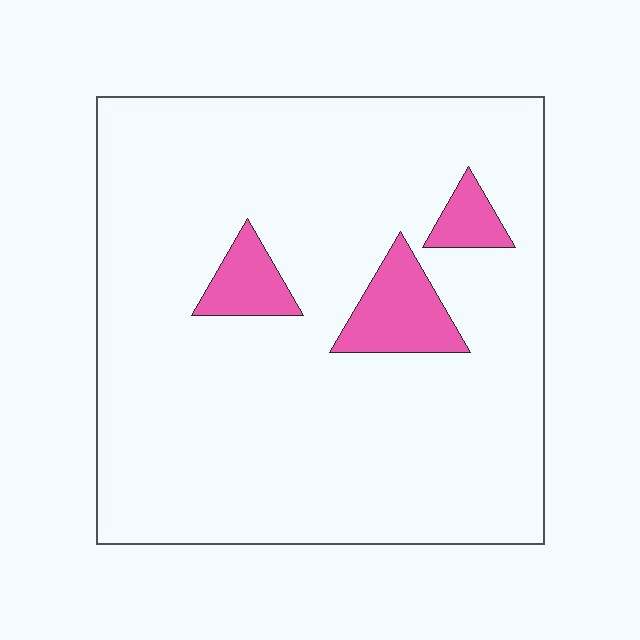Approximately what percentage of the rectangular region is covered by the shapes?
Approximately 10%.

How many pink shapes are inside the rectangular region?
3.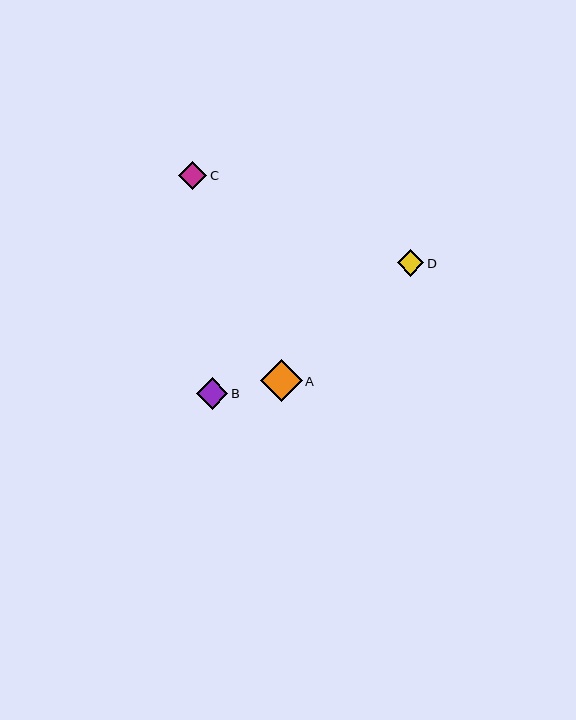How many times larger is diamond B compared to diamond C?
Diamond B is approximately 1.1 times the size of diamond C.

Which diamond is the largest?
Diamond A is the largest with a size of approximately 42 pixels.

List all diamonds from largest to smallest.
From largest to smallest: A, B, C, D.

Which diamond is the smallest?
Diamond D is the smallest with a size of approximately 26 pixels.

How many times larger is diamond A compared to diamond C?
Diamond A is approximately 1.5 times the size of diamond C.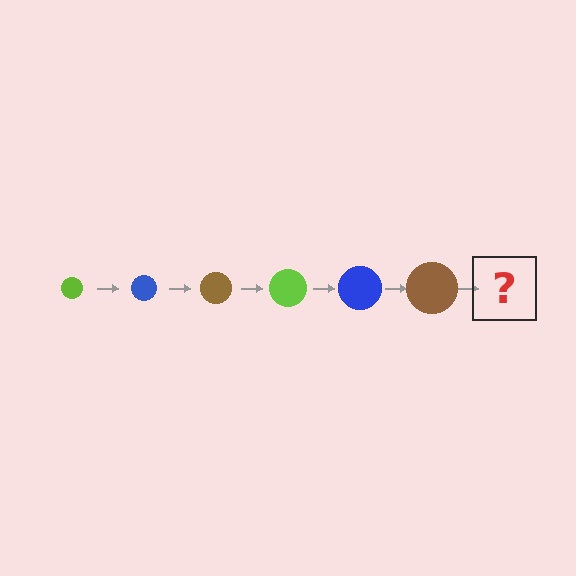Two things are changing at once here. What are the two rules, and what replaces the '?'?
The two rules are that the circle grows larger each step and the color cycles through lime, blue, and brown. The '?' should be a lime circle, larger than the previous one.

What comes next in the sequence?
The next element should be a lime circle, larger than the previous one.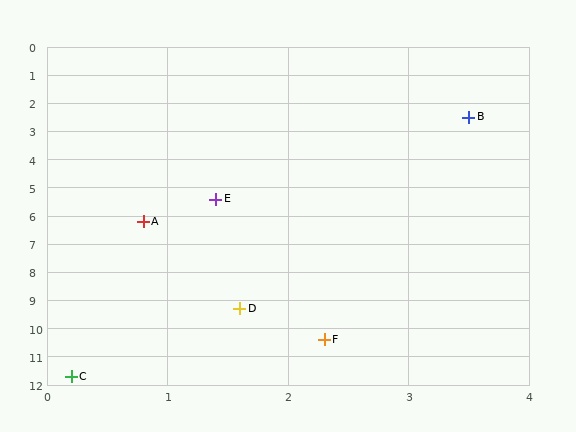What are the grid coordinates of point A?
Point A is at approximately (0.8, 6.2).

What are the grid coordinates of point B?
Point B is at approximately (3.5, 2.5).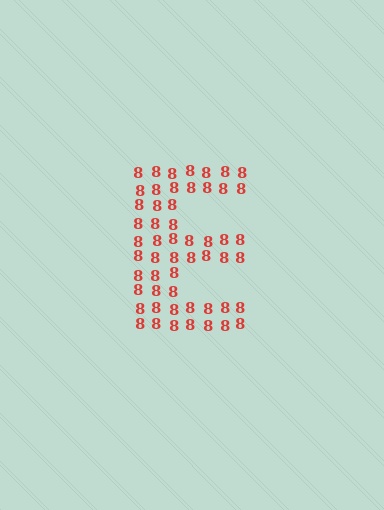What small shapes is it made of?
It is made of small digit 8's.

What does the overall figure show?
The overall figure shows the letter E.